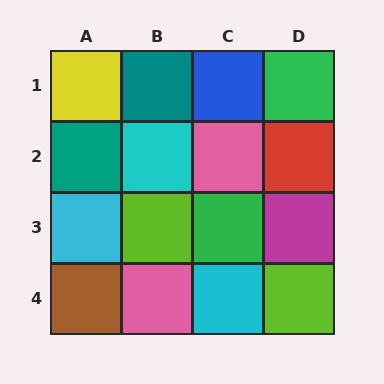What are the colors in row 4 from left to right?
Brown, pink, cyan, lime.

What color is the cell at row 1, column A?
Yellow.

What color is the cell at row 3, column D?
Magenta.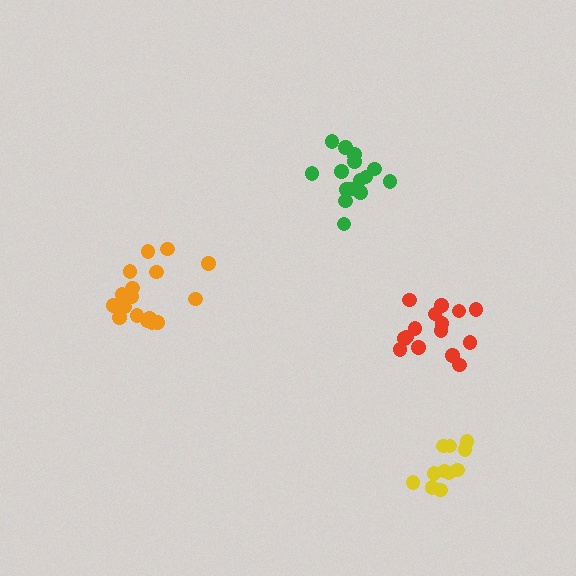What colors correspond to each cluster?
The clusters are colored: green, orange, red, yellow.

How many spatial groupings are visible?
There are 4 spatial groupings.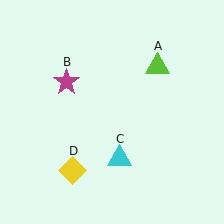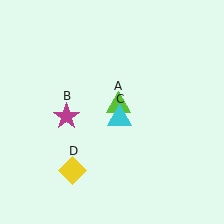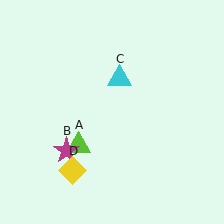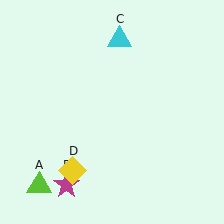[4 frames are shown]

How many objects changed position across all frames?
3 objects changed position: lime triangle (object A), magenta star (object B), cyan triangle (object C).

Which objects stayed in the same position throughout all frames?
Yellow diamond (object D) remained stationary.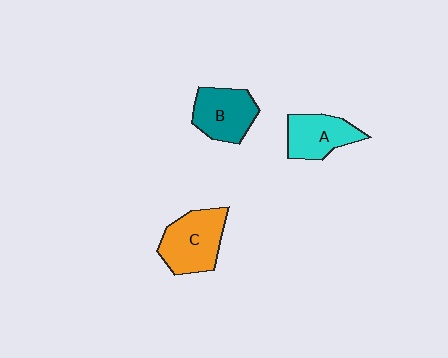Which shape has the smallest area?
Shape A (cyan).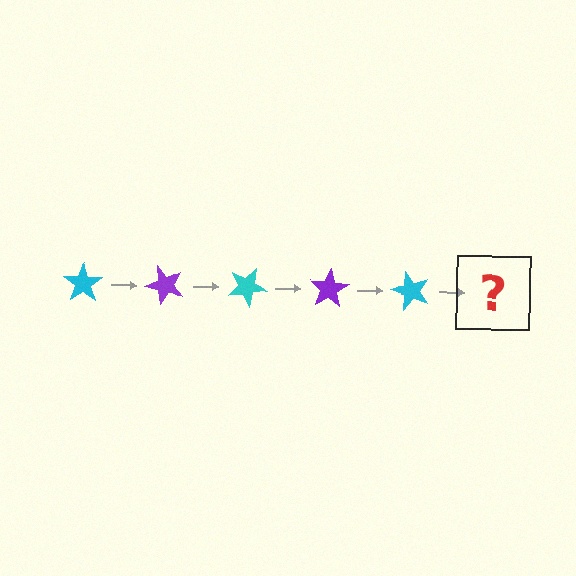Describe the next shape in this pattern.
It should be a purple star, rotated 250 degrees from the start.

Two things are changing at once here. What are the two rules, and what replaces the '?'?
The two rules are that it rotates 50 degrees each step and the color cycles through cyan and purple. The '?' should be a purple star, rotated 250 degrees from the start.